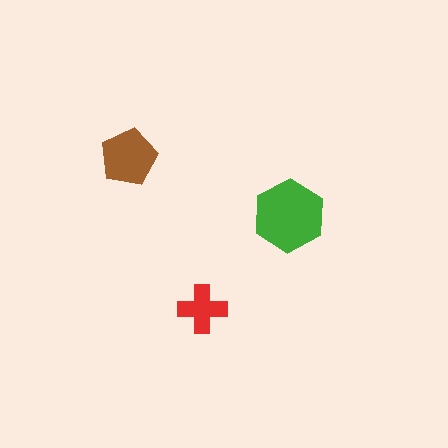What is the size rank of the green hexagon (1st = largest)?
1st.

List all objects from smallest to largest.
The red cross, the brown pentagon, the green hexagon.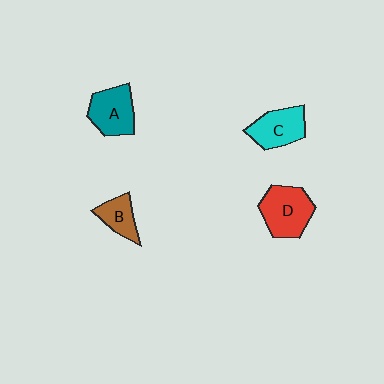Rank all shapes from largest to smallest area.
From largest to smallest: D (red), A (teal), C (cyan), B (brown).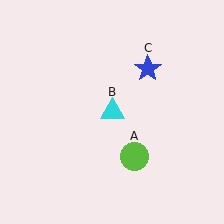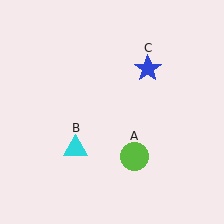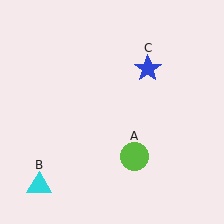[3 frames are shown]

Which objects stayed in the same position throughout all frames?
Lime circle (object A) and blue star (object C) remained stationary.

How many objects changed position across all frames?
1 object changed position: cyan triangle (object B).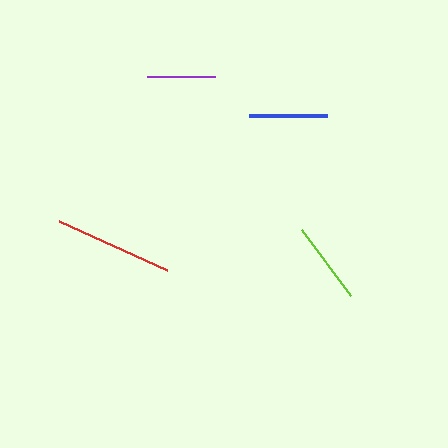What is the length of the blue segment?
The blue segment is approximately 78 pixels long.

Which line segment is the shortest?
The purple line is the shortest at approximately 68 pixels.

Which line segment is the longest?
The red line is the longest at approximately 119 pixels.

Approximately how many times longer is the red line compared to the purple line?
The red line is approximately 1.7 times the length of the purple line.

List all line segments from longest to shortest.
From longest to shortest: red, lime, blue, purple.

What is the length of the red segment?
The red segment is approximately 119 pixels long.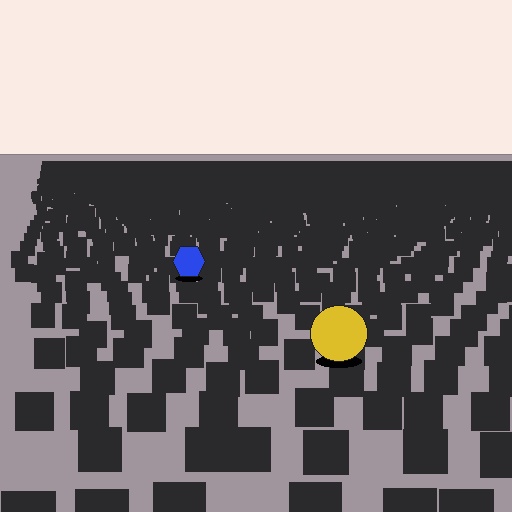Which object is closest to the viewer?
The yellow circle is closest. The texture marks near it are larger and more spread out.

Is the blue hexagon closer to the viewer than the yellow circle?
No. The yellow circle is closer — you can tell from the texture gradient: the ground texture is coarser near it.